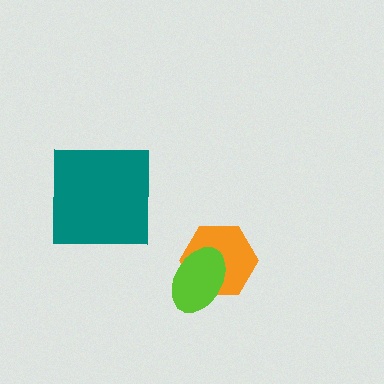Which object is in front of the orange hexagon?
The lime ellipse is in front of the orange hexagon.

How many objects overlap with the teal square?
0 objects overlap with the teal square.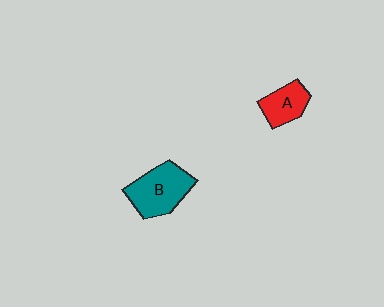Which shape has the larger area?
Shape B (teal).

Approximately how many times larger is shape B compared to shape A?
Approximately 1.7 times.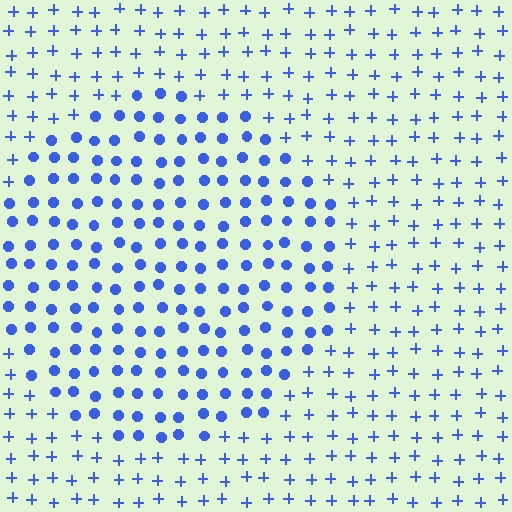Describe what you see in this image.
The image is filled with small blue elements arranged in a uniform grid. A circle-shaped region contains circles, while the surrounding area contains plus signs. The boundary is defined purely by the change in element shape.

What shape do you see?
I see a circle.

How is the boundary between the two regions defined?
The boundary is defined by a change in element shape: circles inside vs. plus signs outside. All elements share the same color and spacing.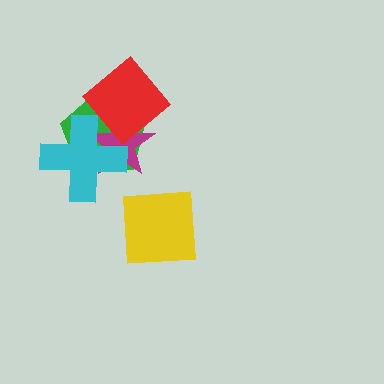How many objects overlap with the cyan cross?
2 objects overlap with the cyan cross.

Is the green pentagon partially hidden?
Yes, it is partially covered by another shape.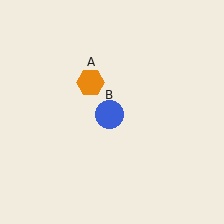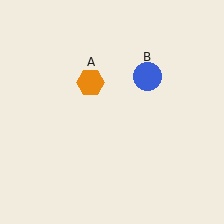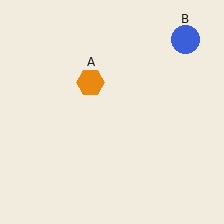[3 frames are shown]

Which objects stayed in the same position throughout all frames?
Orange hexagon (object A) remained stationary.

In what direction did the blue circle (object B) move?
The blue circle (object B) moved up and to the right.